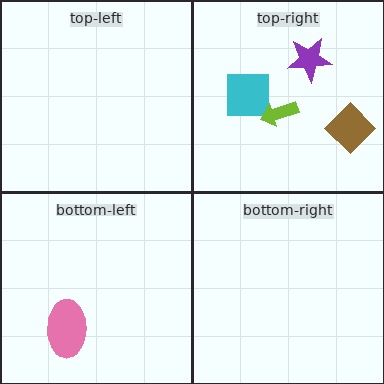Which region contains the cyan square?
The top-right region.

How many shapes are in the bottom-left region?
1.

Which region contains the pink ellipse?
The bottom-left region.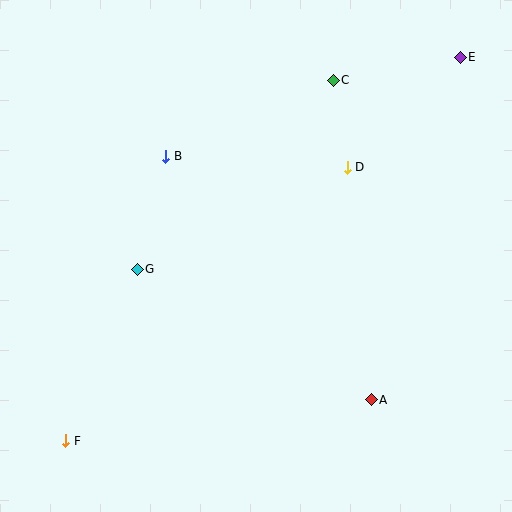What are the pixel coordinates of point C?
Point C is at (333, 80).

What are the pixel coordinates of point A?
Point A is at (371, 400).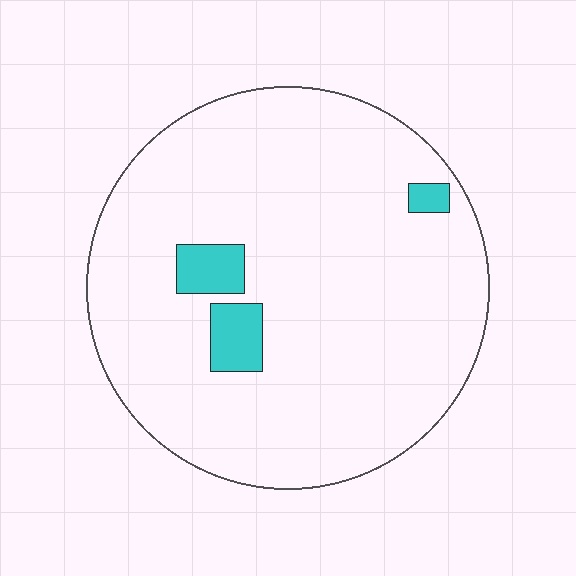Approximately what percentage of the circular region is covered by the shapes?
Approximately 5%.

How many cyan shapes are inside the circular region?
3.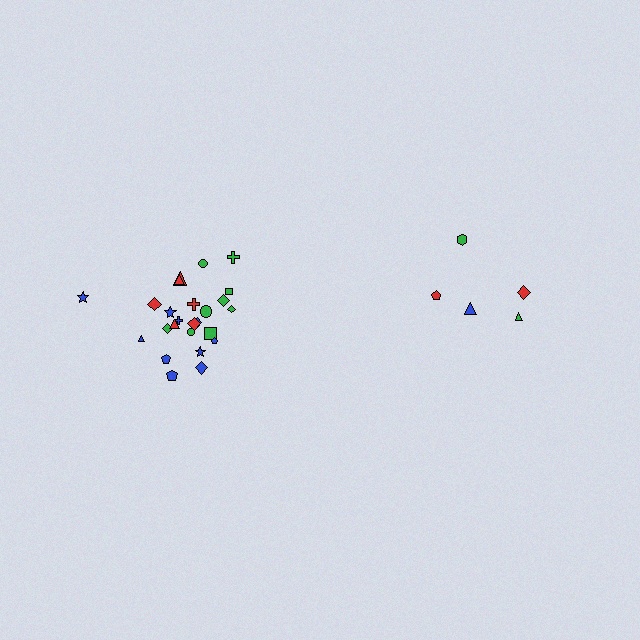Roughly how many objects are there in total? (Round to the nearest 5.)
Roughly 30 objects in total.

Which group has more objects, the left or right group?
The left group.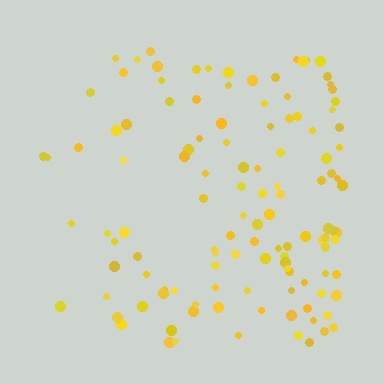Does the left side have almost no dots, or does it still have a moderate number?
Still a moderate number, just noticeably fewer than the right.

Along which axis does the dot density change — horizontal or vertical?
Horizontal.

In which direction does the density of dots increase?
From left to right, with the right side densest.